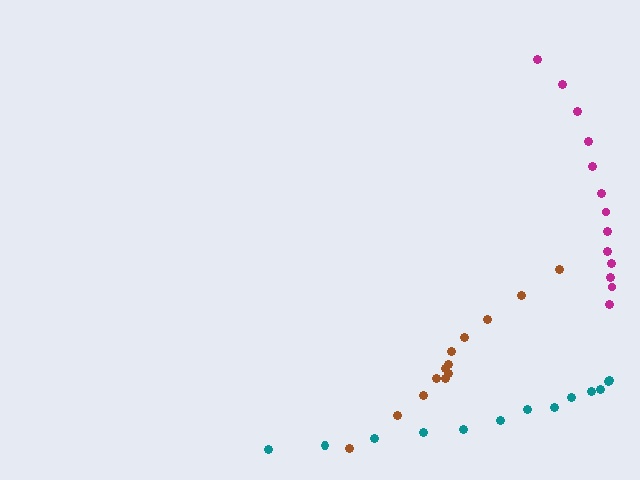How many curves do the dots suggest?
There are 3 distinct paths.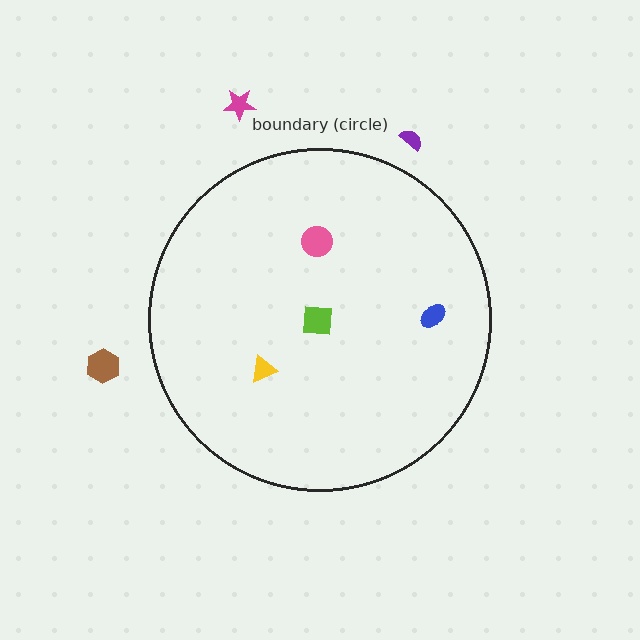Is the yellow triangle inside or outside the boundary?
Inside.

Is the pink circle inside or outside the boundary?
Inside.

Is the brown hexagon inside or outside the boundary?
Outside.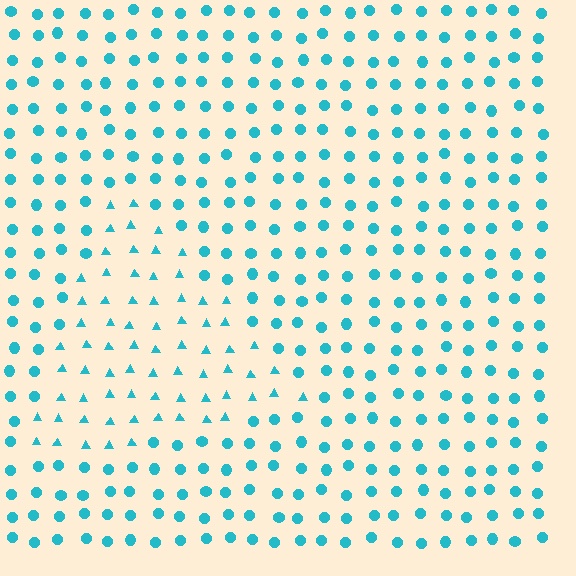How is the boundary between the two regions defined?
The boundary is defined by a change in element shape: triangles inside vs. circles outside. All elements share the same color and spacing.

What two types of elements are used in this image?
The image uses triangles inside the triangle region and circles outside it.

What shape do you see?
I see a triangle.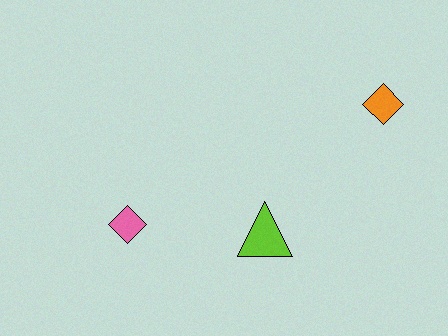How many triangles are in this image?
There is 1 triangle.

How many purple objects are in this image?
There are no purple objects.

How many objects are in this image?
There are 3 objects.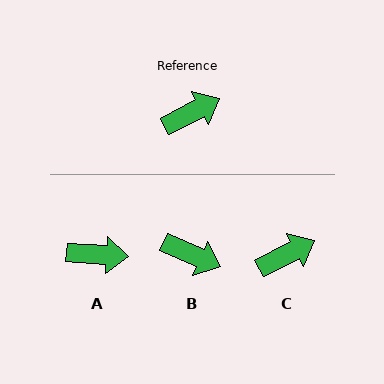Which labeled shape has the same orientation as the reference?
C.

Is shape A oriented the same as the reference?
No, it is off by about 31 degrees.